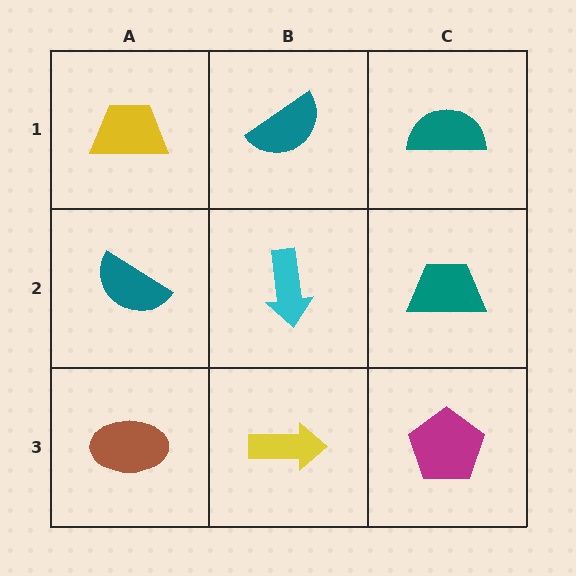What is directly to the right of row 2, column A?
A cyan arrow.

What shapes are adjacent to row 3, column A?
A teal semicircle (row 2, column A), a yellow arrow (row 3, column B).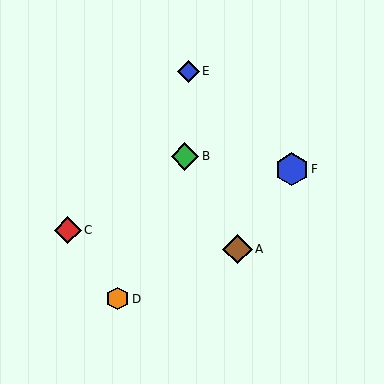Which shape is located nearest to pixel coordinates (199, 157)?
The green diamond (labeled B) at (185, 156) is nearest to that location.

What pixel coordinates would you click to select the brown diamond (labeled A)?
Click at (238, 249) to select the brown diamond A.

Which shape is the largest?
The blue hexagon (labeled F) is the largest.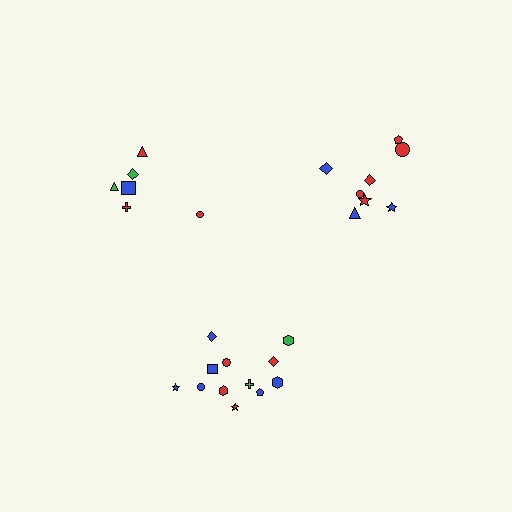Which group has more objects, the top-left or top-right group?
The top-right group.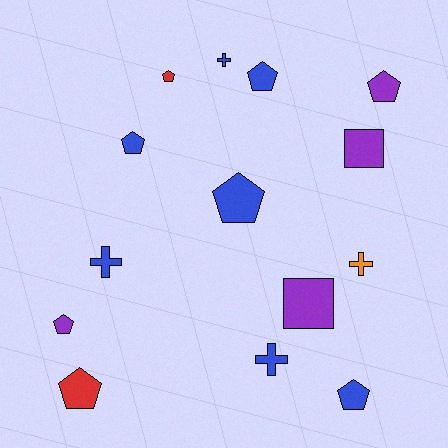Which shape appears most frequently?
Pentagon, with 8 objects.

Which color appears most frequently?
Blue, with 7 objects.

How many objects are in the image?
There are 14 objects.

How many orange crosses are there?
There is 1 orange cross.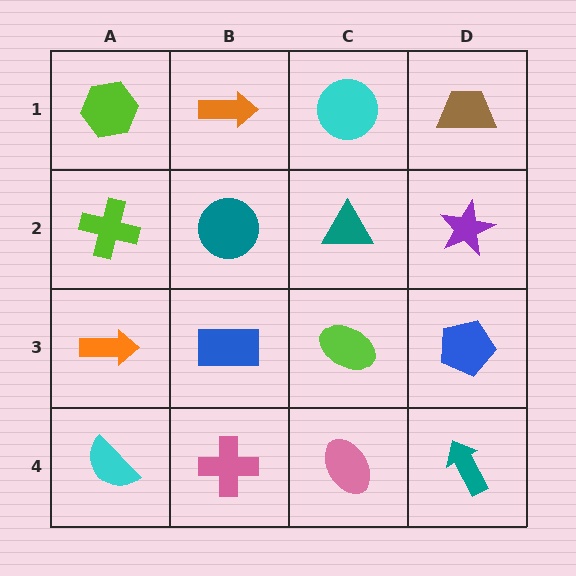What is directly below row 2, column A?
An orange arrow.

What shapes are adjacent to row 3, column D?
A purple star (row 2, column D), a teal arrow (row 4, column D), a lime ellipse (row 3, column C).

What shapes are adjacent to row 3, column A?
A lime cross (row 2, column A), a cyan semicircle (row 4, column A), a blue rectangle (row 3, column B).